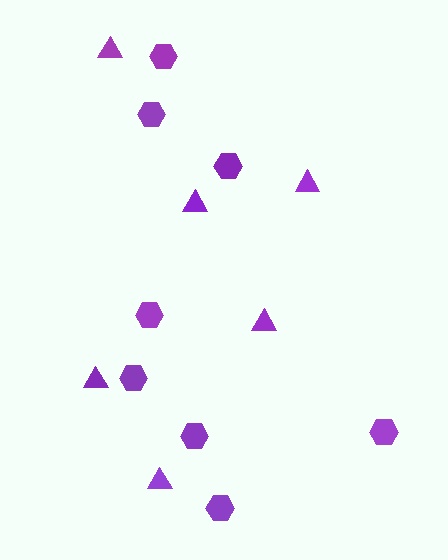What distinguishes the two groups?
There are 2 groups: one group of triangles (6) and one group of hexagons (8).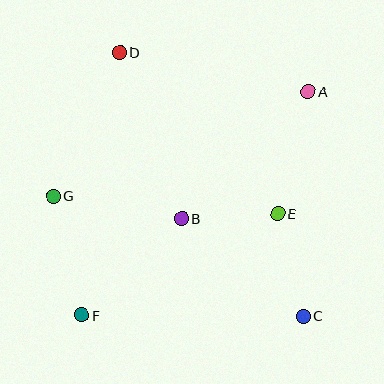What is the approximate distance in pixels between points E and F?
The distance between E and F is approximately 221 pixels.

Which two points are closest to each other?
Points B and E are closest to each other.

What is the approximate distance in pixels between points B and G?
The distance between B and G is approximately 131 pixels.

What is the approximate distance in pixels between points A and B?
The distance between A and B is approximately 179 pixels.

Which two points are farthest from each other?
Points C and D are farthest from each other.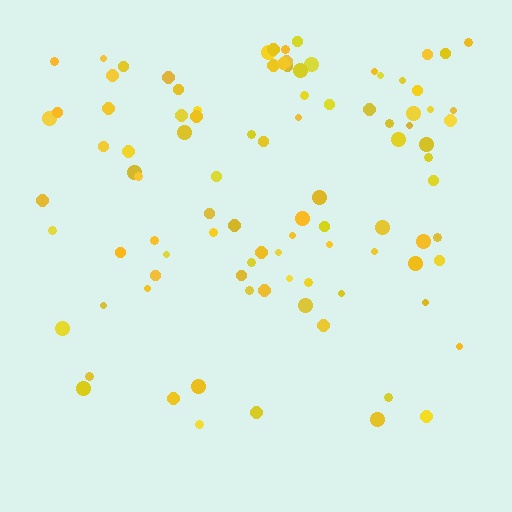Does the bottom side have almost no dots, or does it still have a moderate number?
Still a moderate number, just noticeably fewer than the top.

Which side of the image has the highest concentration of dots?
The top.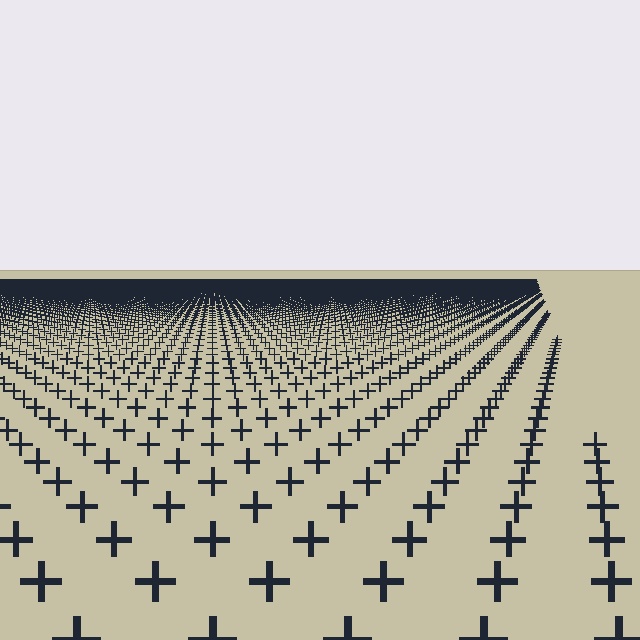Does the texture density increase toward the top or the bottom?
Density increases toward the top.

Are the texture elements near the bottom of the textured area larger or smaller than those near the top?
Larger. Near the bottom, elements are closer to the viewer and appear at a bigger on-screen size.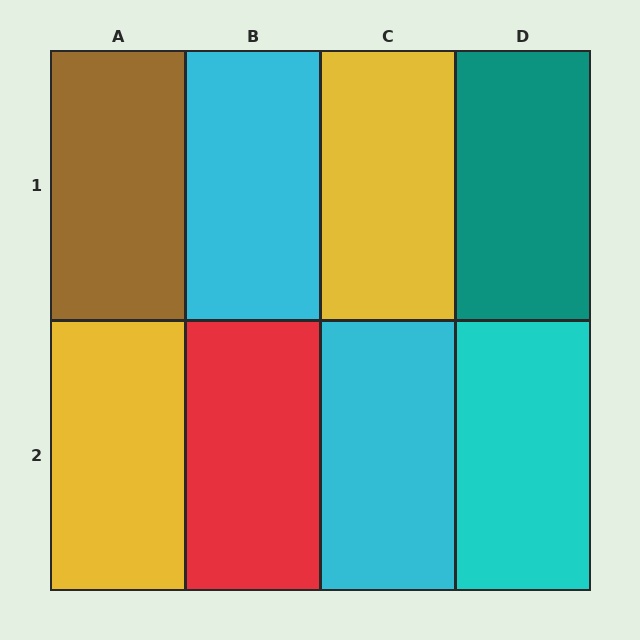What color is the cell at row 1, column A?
Brown.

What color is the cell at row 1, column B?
Cyan.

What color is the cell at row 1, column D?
Teal.